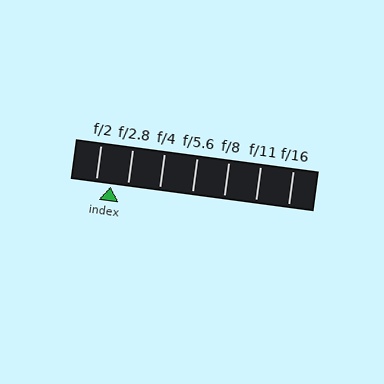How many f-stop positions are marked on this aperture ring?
There are 7 f-stop positions marked.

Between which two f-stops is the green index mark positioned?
The index mark is between f/2 and f/2.8.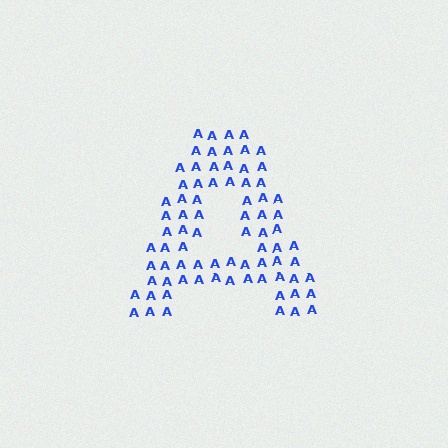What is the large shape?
The large shape is the letter A.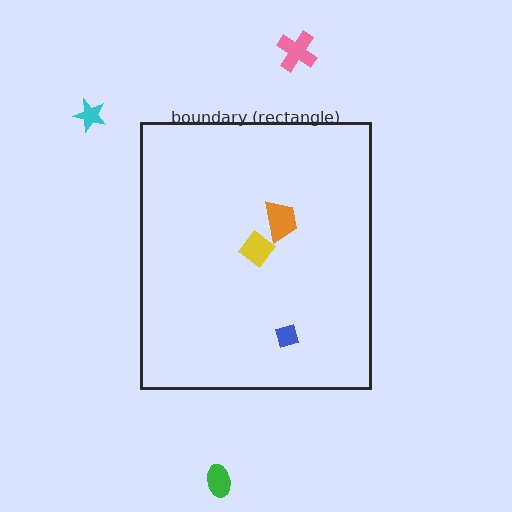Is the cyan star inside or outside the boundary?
Outside.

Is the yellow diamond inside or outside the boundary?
Inside.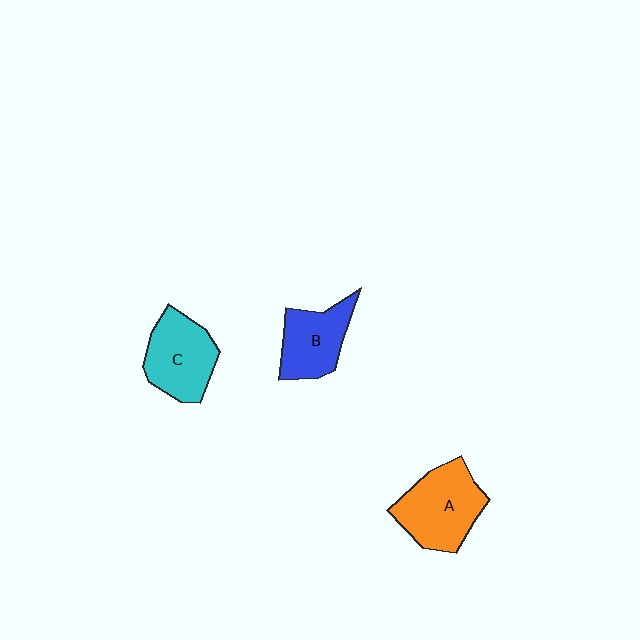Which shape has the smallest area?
Shape B (blue).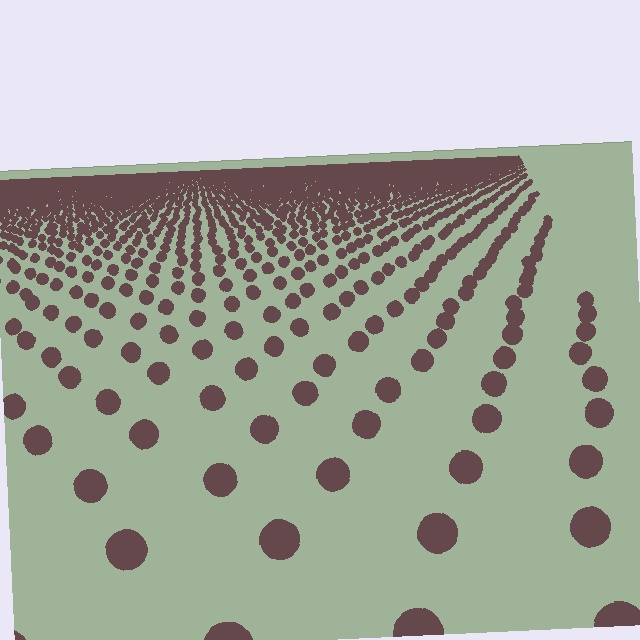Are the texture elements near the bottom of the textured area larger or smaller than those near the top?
Larger. Near the bottom, elements are closer to the viewer and appear at a bigger on-screen size.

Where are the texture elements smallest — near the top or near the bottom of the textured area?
Near the top.